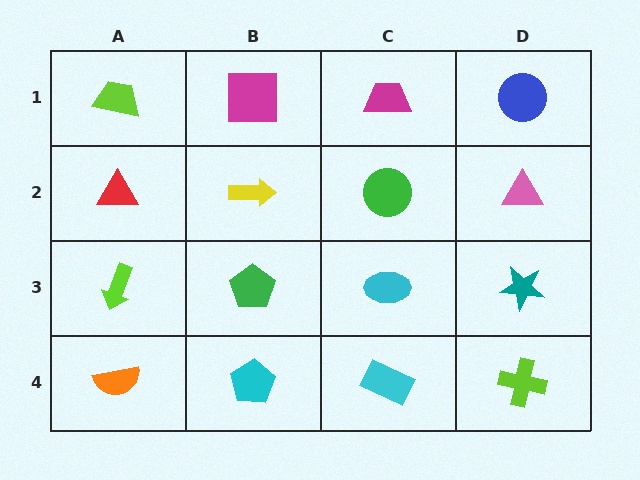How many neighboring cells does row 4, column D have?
2.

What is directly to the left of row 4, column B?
An orange semicircle.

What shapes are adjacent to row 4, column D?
A teal star (row 3, column D), a cyan rectangle (row 4, column C).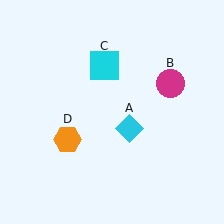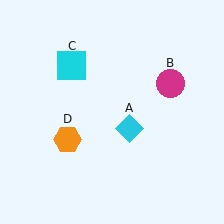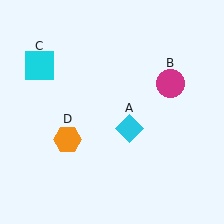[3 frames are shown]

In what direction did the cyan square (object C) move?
The cyan square (object C) moved left.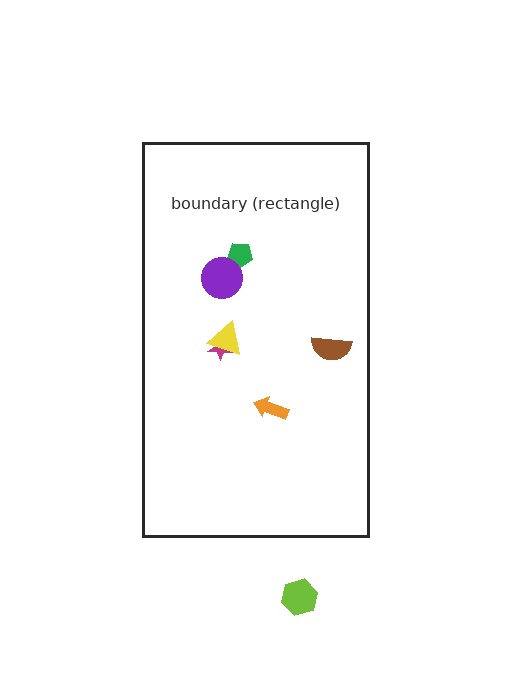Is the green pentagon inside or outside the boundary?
Inside.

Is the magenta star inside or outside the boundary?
Inside.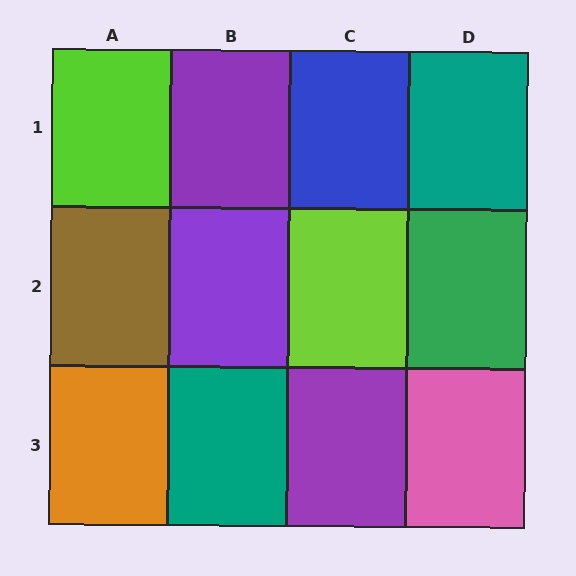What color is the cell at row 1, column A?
Lime.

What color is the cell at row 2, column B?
Purple.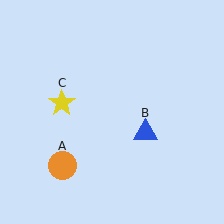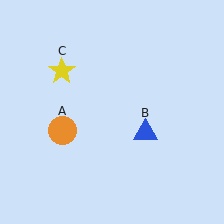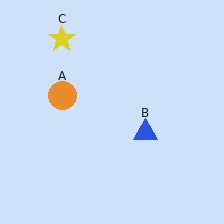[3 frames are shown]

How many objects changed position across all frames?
2 objects changed position: orange circle (object A), yellow star (object C).